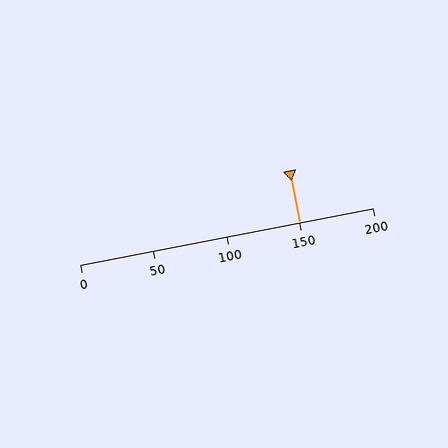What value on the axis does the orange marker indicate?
The marker indicates approximately 150.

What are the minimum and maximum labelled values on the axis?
The axis runs from 0 to 200.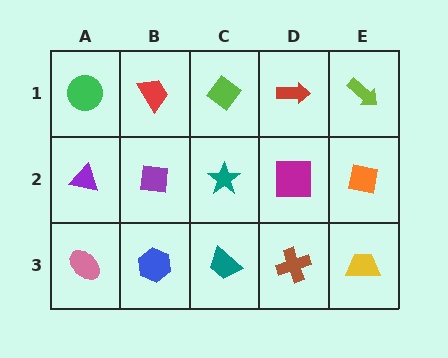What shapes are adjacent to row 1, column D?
A magenta square (row 2, column D), a lime diamond (row 1, column C), a lime arrow (row 1, column E).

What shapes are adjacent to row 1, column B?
A purple square (row 2, column B), a green circle (row 1, column A), a lime diamond (row 1, column C).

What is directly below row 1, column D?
A magenta square.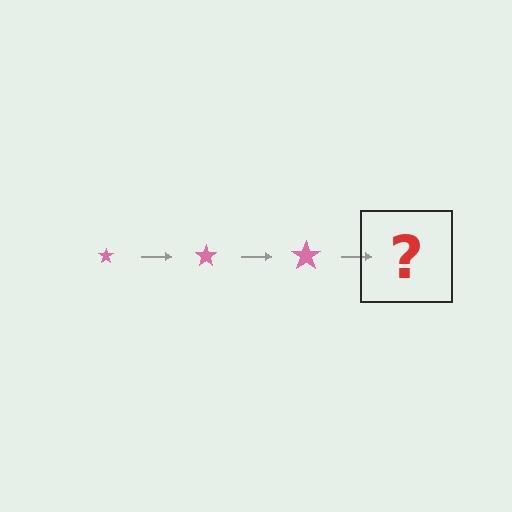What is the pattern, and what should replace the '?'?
The pattern is that the star gets progressively larger each step. The '?' should be a pink star, larger than the previous one.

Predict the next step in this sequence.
The next step is a pink star, larger than the previous one.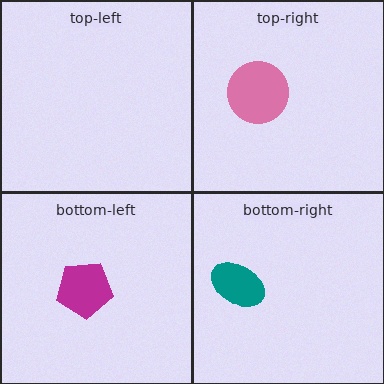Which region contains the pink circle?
The top-right region.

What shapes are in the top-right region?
The pink circle.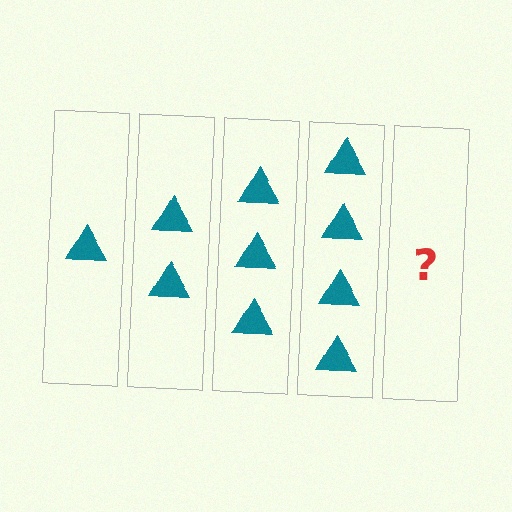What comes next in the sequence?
The next element should be 5 triangles.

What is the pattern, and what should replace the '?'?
The pattern is that each step adds one more triangle. The '?' should be 5 triangles.